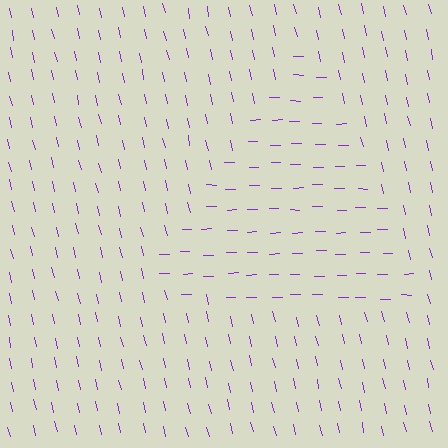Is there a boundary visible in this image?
Yes, there is a texture boundary formed by a change in line orientation.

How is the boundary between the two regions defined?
The boundary is defined purely by a change in line orientation (approximately 77 degrees difference). All lines are the same color and thickness.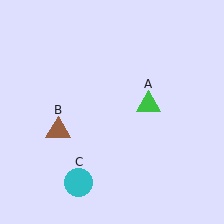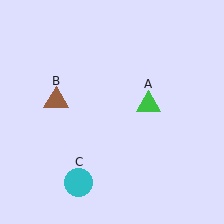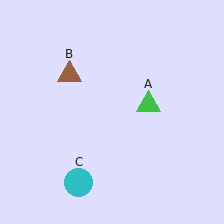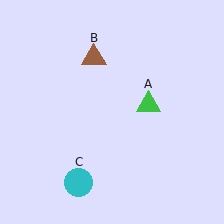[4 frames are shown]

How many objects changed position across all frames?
1 object changed position: brown triangle (object B).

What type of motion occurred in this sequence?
The brown triangle (object B) rotated clockwise around the center of the scene.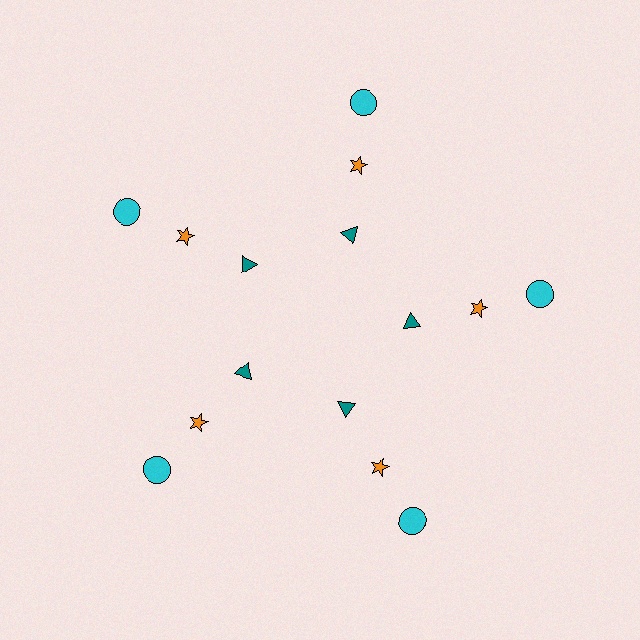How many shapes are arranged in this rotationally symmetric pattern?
There are 15 shapes, arranged in 5 groups of 3.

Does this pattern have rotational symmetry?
Yes, this pattern has 5-fold rotational symmetry. It looks the same after rotating 72 degrees around the center.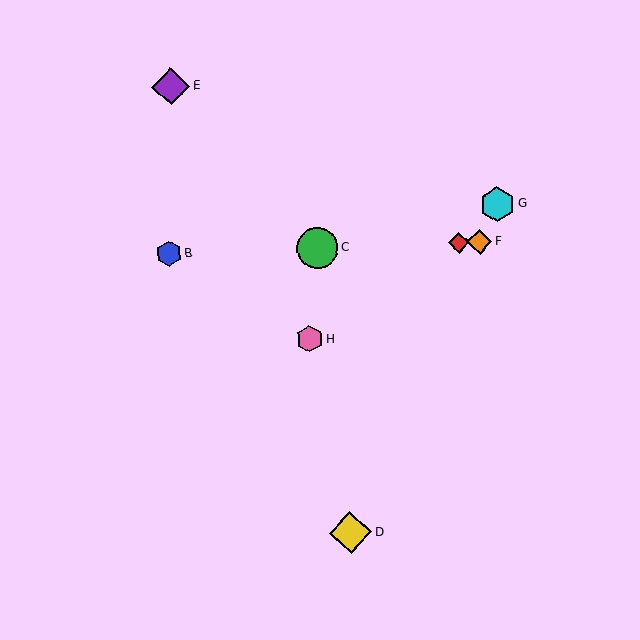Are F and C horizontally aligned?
Yes, both are at y≈242.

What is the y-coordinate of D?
Object D is at y≈533.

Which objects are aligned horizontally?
Objects A, B, C, F are aligned horizontally.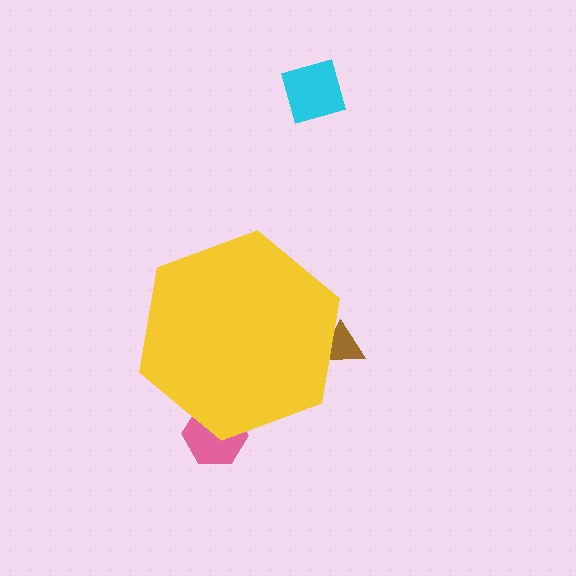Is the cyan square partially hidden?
No, the cyan square is fully visible.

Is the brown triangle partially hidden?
Yes, the brown triangle is partially hidden behind the yellow hexagon.